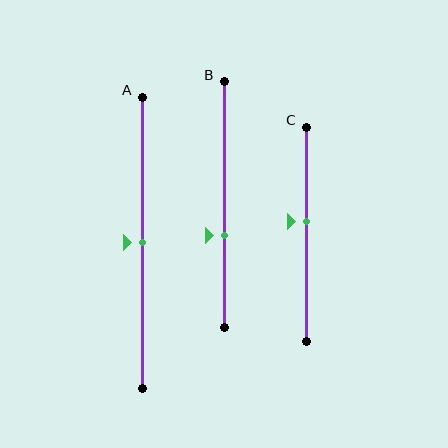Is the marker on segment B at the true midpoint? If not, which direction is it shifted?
No, the marker on segment B is shifted downward by about 13% of the segment length.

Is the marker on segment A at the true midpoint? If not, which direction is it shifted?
Yes, the marker on segment A is at the true midpoint.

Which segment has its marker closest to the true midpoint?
Segment A has its marker closest to the true midpoint.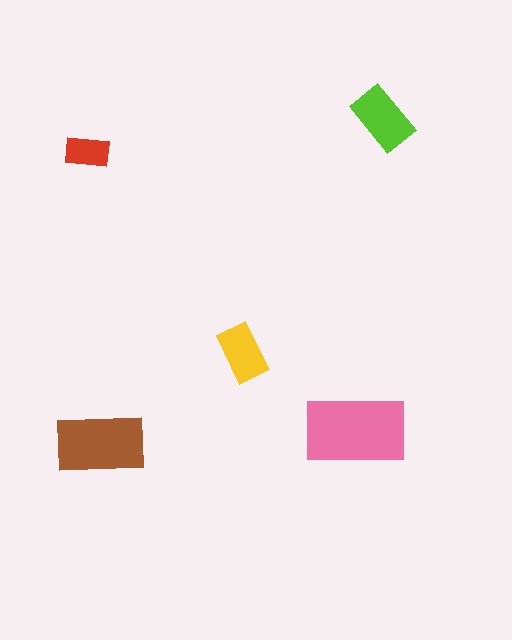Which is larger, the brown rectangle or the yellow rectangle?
The brown one.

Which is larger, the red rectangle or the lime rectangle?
The lime one.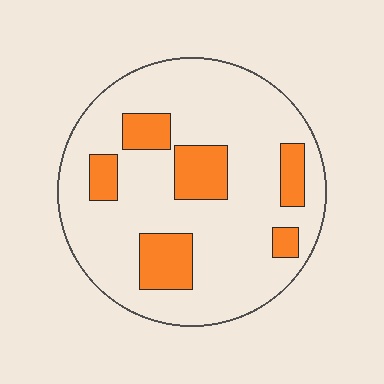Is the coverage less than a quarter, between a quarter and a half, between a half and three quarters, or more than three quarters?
Less than a quarter.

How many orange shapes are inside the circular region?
6.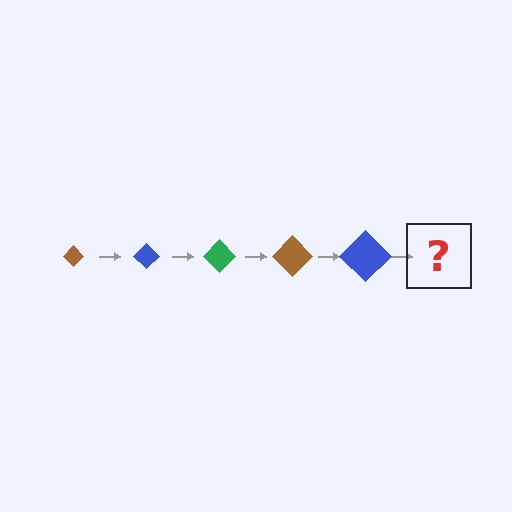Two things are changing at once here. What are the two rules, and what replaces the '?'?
The two rules are that the diamond grows larger each step and the color cycles through brown, blue, and green. The '?' should be a green diamond, larger than the previous one.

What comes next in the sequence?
The next element should be a green diamond, larger than the previous one.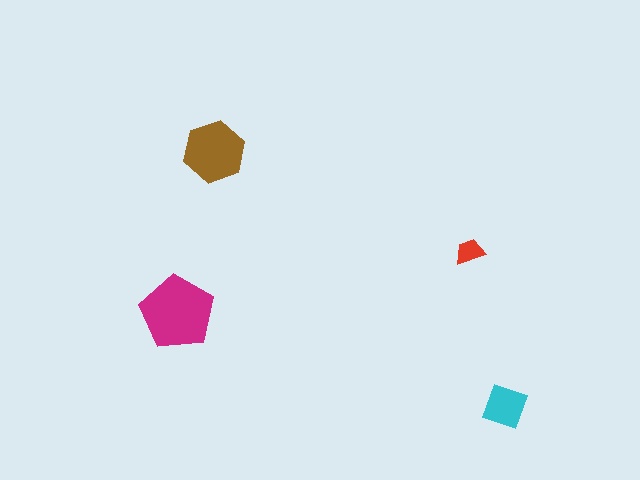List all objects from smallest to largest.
The red trapezoid, the cyan square, the brown hexagon, the magenta pentagon.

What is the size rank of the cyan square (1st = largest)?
3rd.